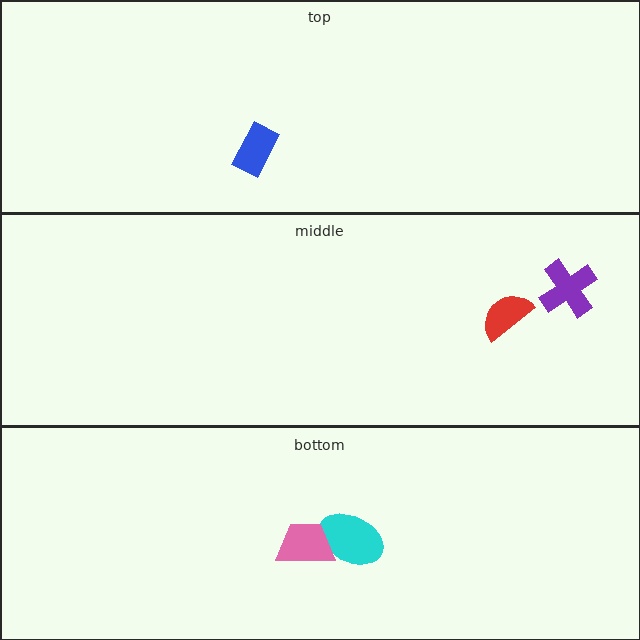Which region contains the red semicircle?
The middle region.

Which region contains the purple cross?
The middle region.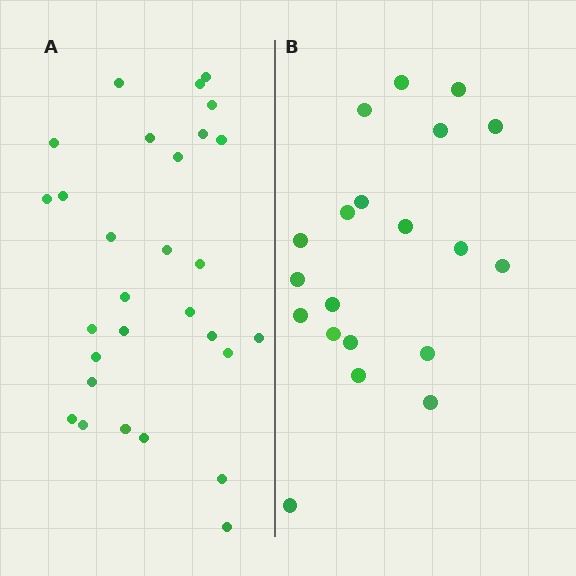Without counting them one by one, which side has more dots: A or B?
Region A (the left region) has more dots.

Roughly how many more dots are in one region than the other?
Region A has roughly 8 or so more dots than region B.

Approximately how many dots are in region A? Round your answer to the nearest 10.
About 30 dots. (The exact count is 29, which rounds to 30.)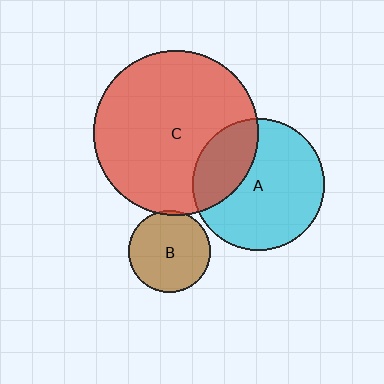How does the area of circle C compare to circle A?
Approximately 1.6 times.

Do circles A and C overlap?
Yes.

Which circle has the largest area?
Circle C (red).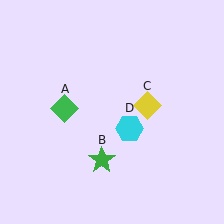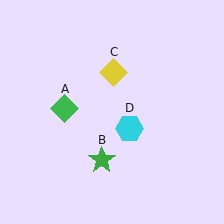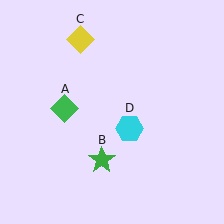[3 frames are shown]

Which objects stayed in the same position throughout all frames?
Green diamond (object A) and green star (object B) and cyan hexagon (object D) remained stationary.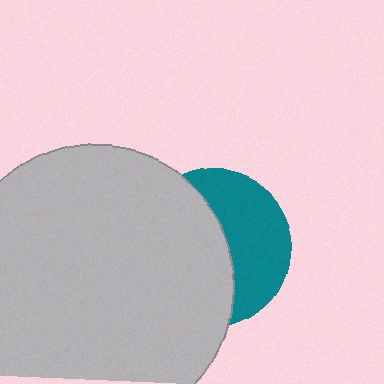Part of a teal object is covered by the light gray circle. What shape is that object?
It is a circle.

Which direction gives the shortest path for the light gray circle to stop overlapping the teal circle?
Moving left gives the shortest separation.